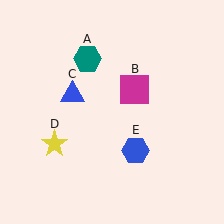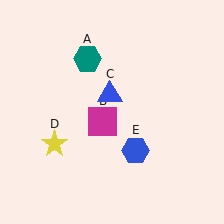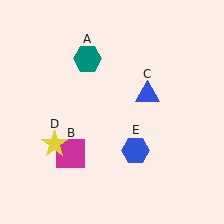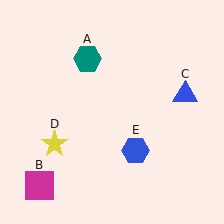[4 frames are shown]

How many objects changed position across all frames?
2 objects changed position: magenta square (object B), blue triangle (object C).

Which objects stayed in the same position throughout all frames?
Teal hexagon (object A) and yellow star (object D) and blue hexagon (object E) remained stationary.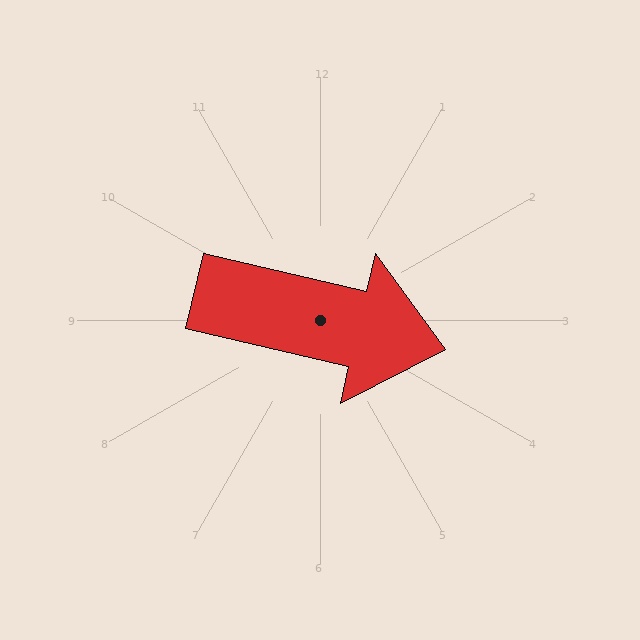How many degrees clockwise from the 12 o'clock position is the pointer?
Approximately 103 degrees.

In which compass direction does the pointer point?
East.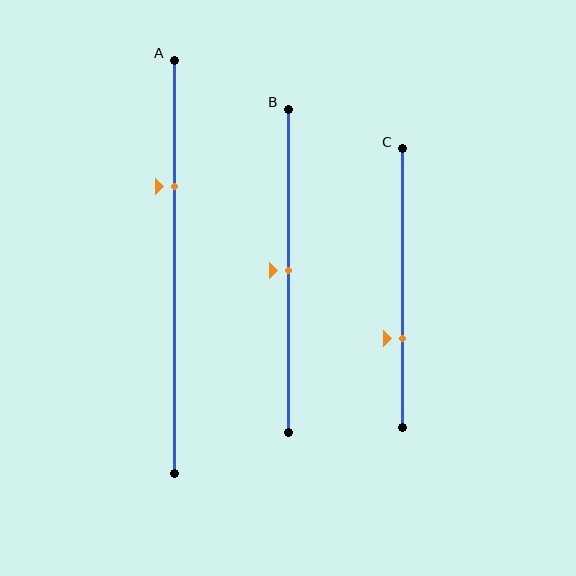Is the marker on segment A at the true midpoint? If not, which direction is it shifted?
No, the marker on segment A is shifted upward by about 19% of the segment length.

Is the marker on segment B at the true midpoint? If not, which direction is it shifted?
Yes, the marker on segment B is at the true midpoint.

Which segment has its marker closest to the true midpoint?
Segment B has its marker closest to the true midpoint.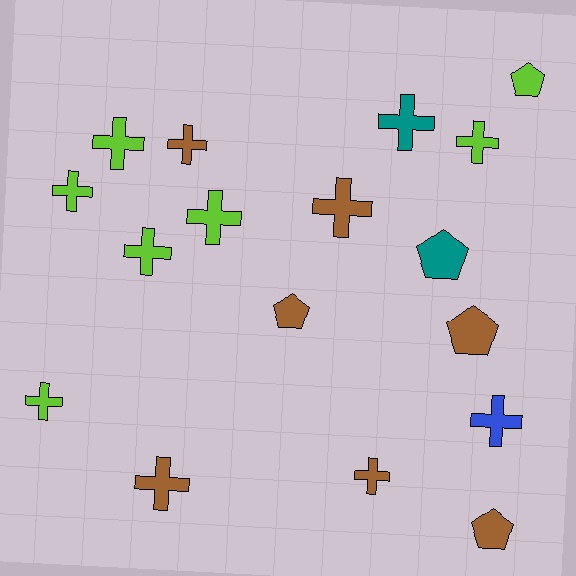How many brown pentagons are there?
There are 3 brown pentagons.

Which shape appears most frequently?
Cross, with 12 objects.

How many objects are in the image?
There are 17 objects.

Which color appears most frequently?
Lime, with 7 objects.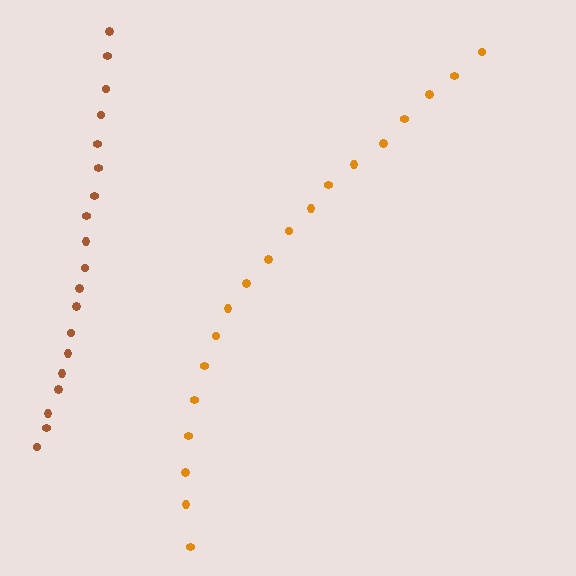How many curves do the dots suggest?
There are 2 distinct paths.